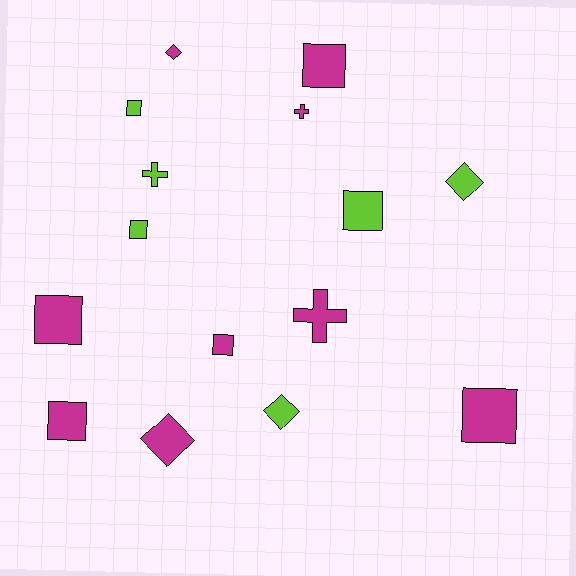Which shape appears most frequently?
Square, with 8 objects.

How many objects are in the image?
There are 15 objects.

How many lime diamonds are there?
There are 2 lime diamonds.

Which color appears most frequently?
Magenta, with 9 objects.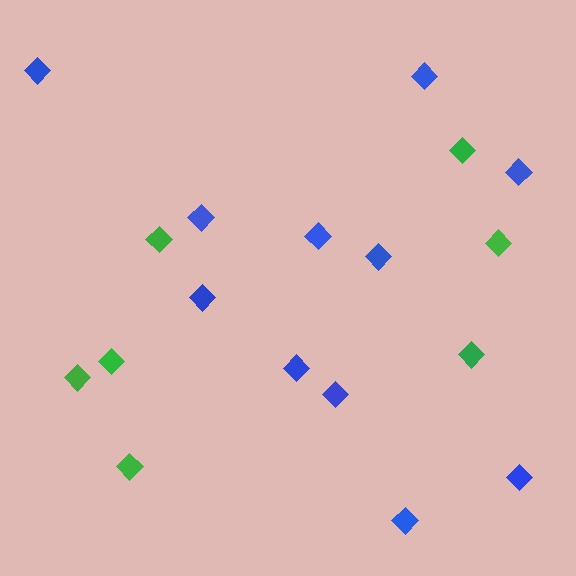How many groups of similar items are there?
There are 2 groups: one group of blue diamonds (11) and one group of green diamonds (7).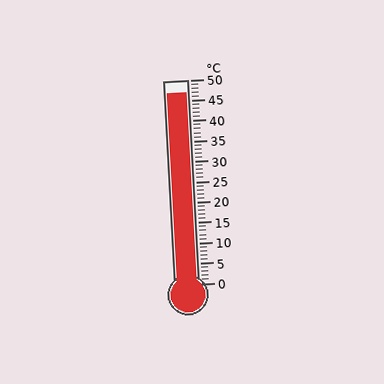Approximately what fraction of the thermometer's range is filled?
The thermometer is filled to approximately 95% of its range.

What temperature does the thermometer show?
The thermometer shows approximately 47°C.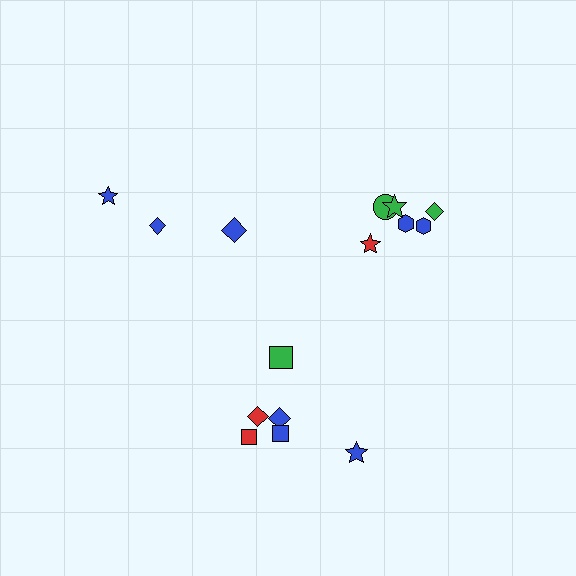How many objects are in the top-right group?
There are 6 objects.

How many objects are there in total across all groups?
There are 15 objects.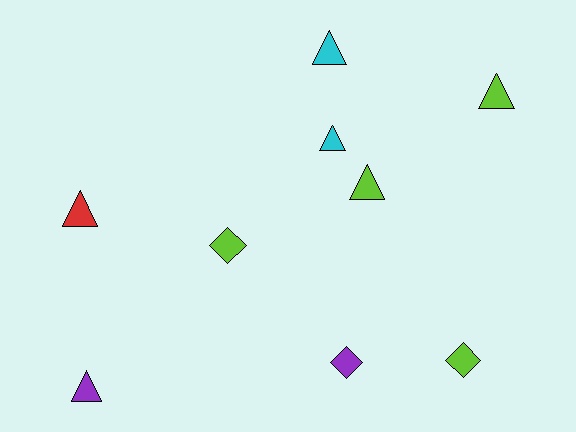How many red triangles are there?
There is 1 red triangle.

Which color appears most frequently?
Lime, with 4 objects.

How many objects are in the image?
There are 9 objects.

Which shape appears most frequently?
Triangle, with 6 objects.